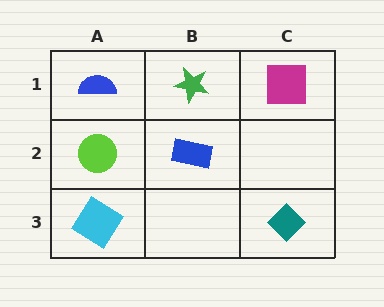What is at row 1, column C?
A magenta square.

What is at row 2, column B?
A blue rectangle.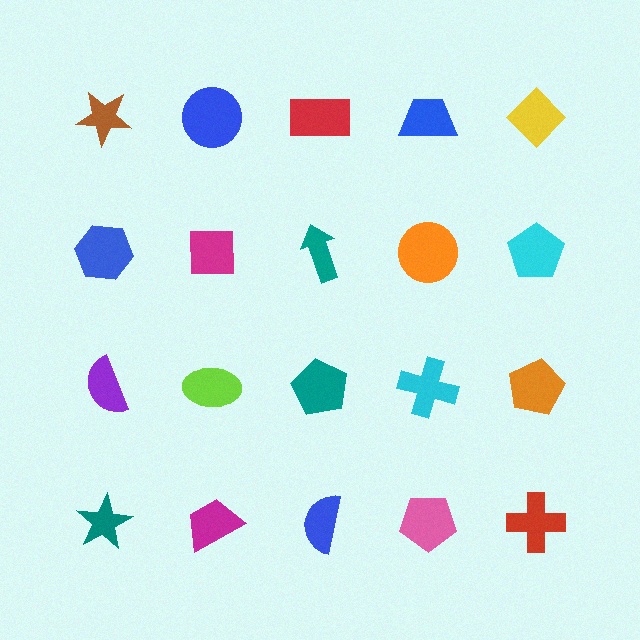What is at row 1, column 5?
A yellow diamond.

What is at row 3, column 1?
A purple semicircle.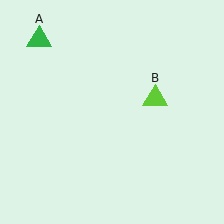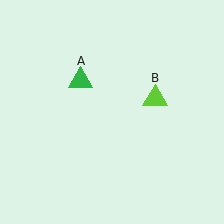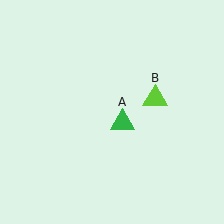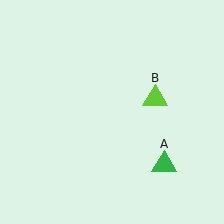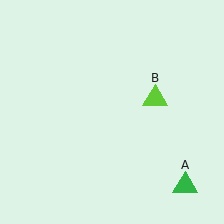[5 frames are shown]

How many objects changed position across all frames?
1 object changed position: green triangle (object A).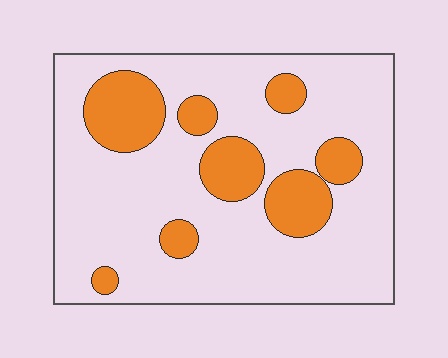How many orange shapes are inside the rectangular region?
8.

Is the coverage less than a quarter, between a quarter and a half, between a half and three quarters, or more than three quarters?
Less than a quarter.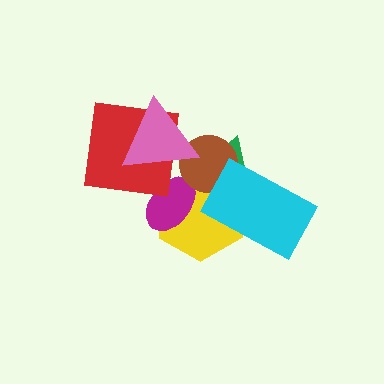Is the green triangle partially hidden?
Yes, it is partially covered by another shape.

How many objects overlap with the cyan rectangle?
3 objects overlap with the cyan rectangle.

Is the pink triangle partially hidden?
No, no other shape covers it.